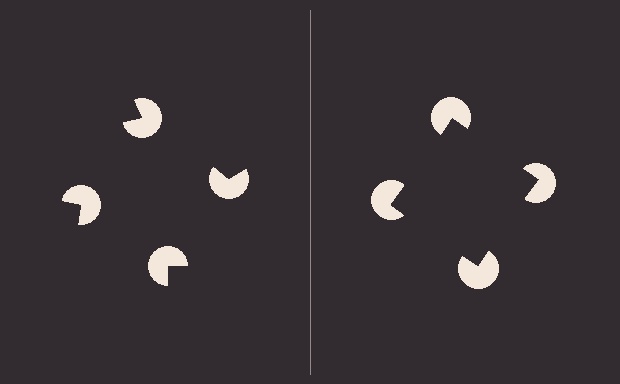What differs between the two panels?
The pac-man discs are positioned identically on both sides; only the wedge orientations differ. On the right they align to a square; on the left they are misaligned.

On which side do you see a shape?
An illusory square appears on the right side. On the left side the wedge cuts are rotated, so no coherent shape forms.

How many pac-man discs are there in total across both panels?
8 — 4 on each side.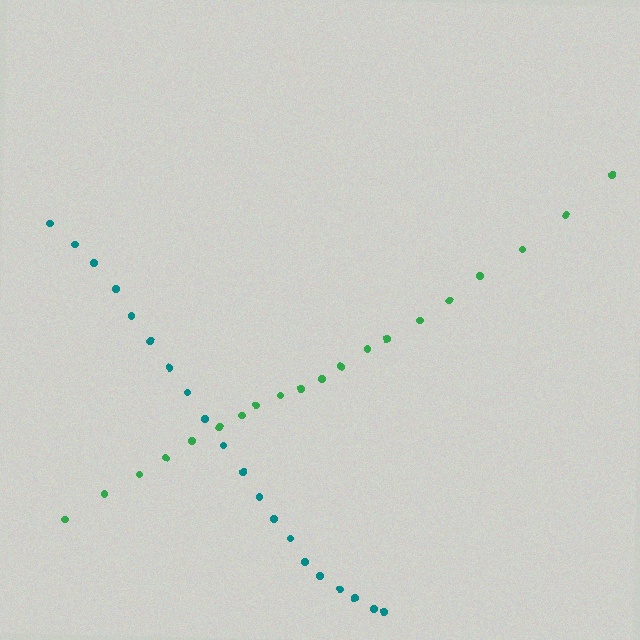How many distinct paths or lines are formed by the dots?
There are 2 distinct paths.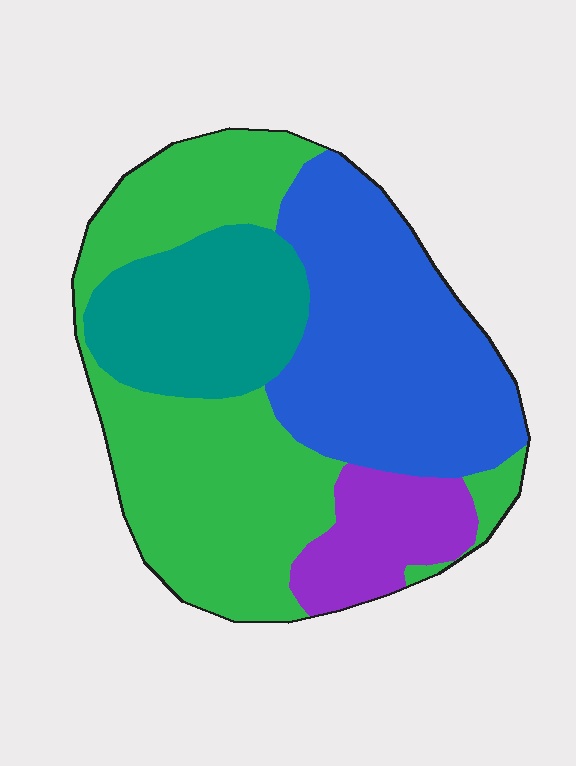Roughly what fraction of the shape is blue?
Blue covers roughly 30% of the shape.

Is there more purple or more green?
Green.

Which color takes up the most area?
Green, at roughly 40%.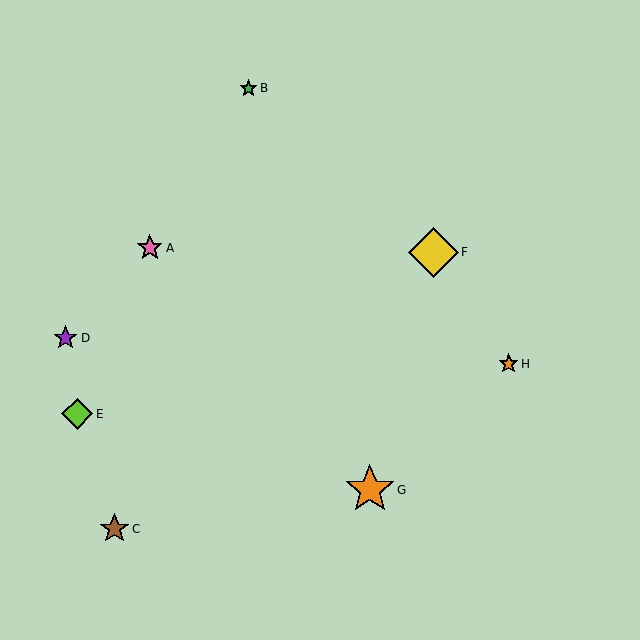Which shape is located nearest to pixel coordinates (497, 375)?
The orange star (labeled H) at (509, 364) is nearest to that location.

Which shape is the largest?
The yellow diamond (labeled F) is the largest.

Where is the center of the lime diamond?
The center of the lime diamond is at (77, 414).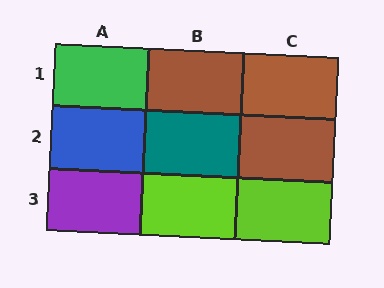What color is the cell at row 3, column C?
Lime.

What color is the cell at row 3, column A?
Purple.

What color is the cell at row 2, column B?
Teal.